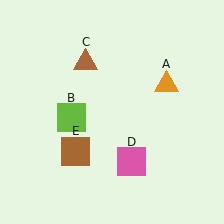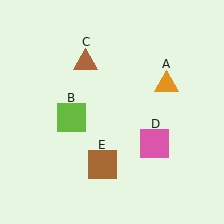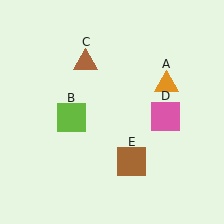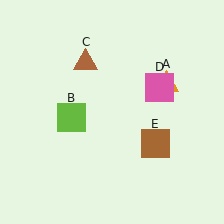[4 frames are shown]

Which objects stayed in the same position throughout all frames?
Orange triangle (object A) and lime square (object B) and brown triangle (object C) remained stationary.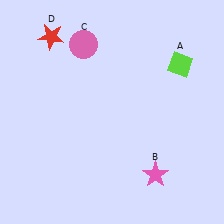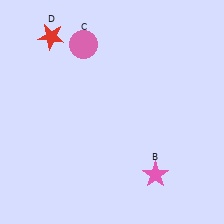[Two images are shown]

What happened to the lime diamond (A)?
The lime diamond (A) was removed in Image 2. It was in the top-right area of Image 1.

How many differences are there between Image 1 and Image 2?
There is 1 difference between the two images.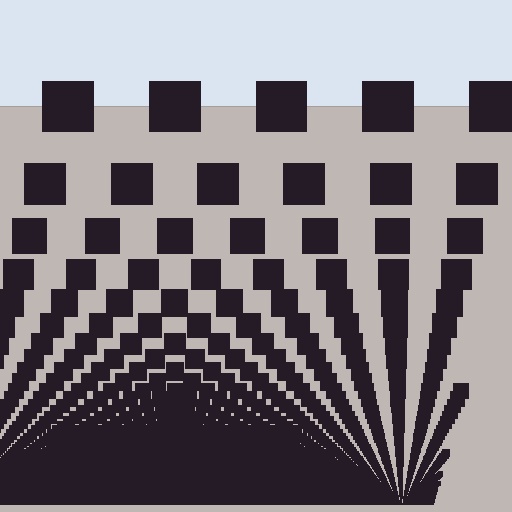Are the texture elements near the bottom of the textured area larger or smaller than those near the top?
Smaller. The gradient is inverted — elements near the bottom are smaller and denser.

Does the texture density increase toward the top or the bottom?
Density increases toward the bottom.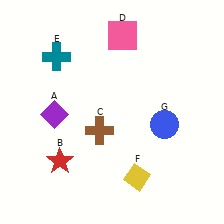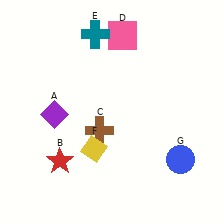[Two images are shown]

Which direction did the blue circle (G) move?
The blue circle (G) moved down.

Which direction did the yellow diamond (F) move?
The yellow diamond (F) moved left.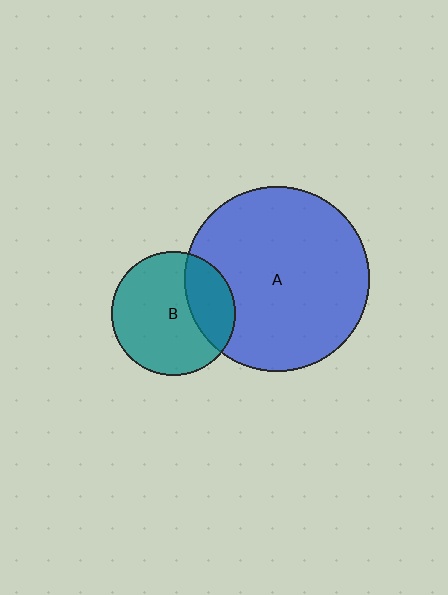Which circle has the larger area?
Circle A (blue).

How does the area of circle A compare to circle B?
Approximately 2.2 times.